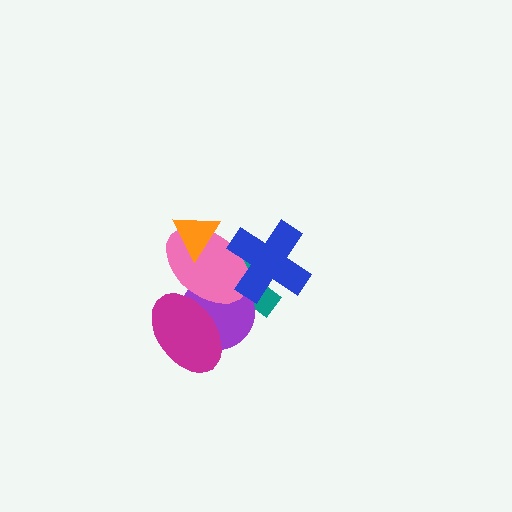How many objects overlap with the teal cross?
4 objects overlap with the teal cross.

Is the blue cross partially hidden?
No, no other shape covers it.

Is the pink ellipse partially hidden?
Yes, it is partially covered by another shape.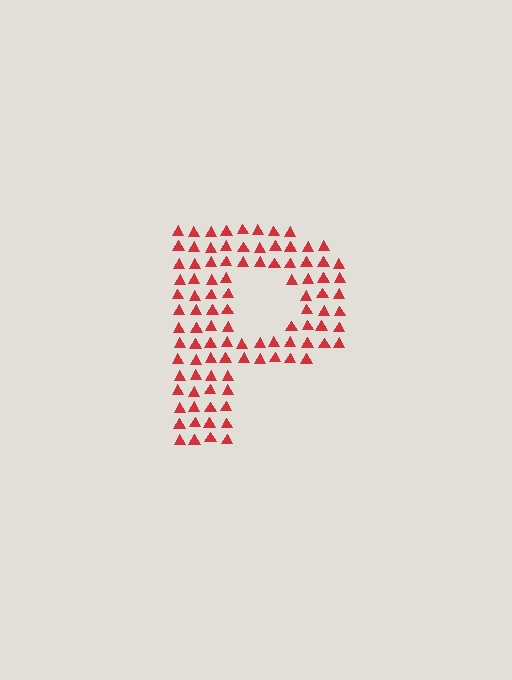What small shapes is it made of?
It is made of small triangles.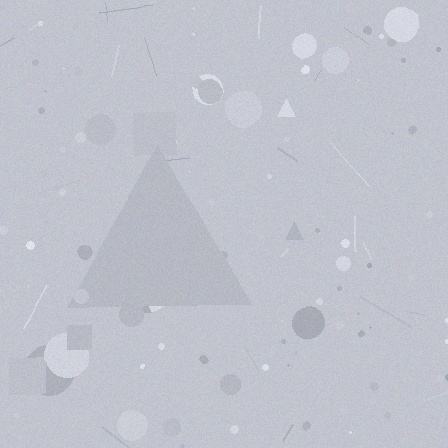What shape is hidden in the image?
A triangle is hidden in the image.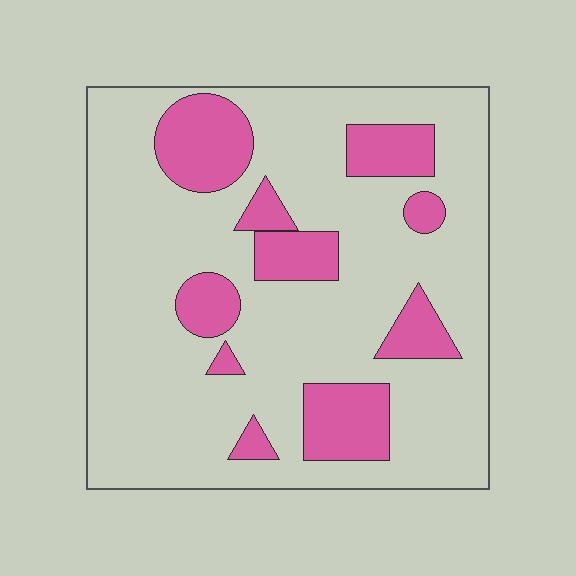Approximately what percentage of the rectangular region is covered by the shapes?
Approximately 20%.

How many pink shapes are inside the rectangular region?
10.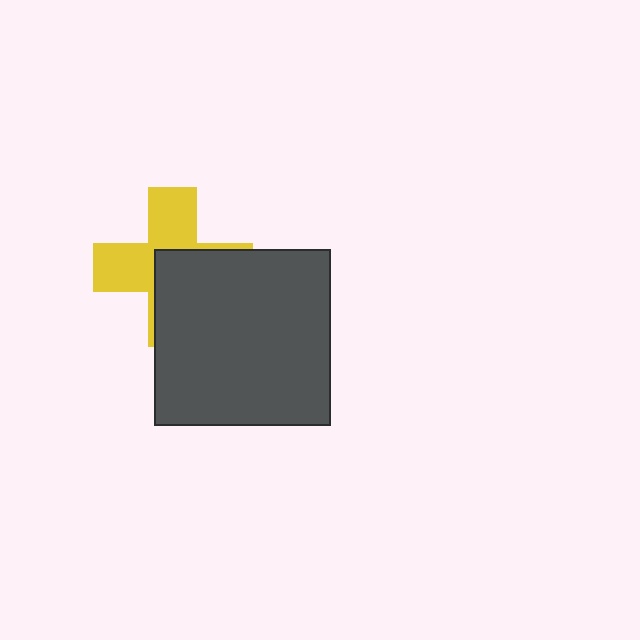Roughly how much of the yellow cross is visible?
About half of it is visible (roughly 50%).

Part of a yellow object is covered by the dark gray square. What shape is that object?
It is a cross.